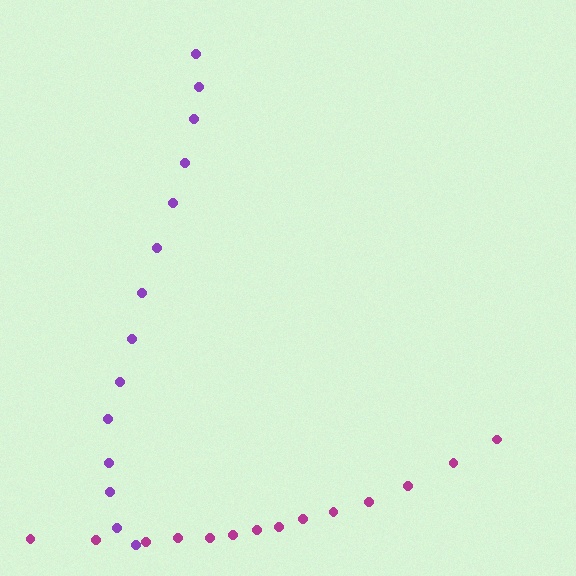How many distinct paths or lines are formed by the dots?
There are 2 distinct paths.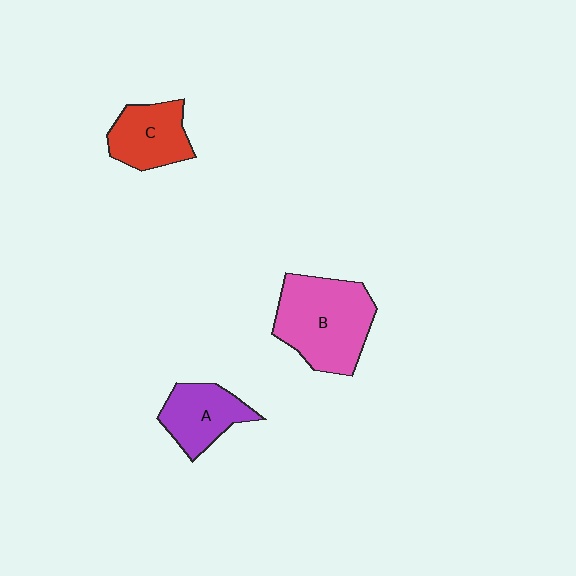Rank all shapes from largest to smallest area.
From largest to smallest: B (pink), C (red), A (purple).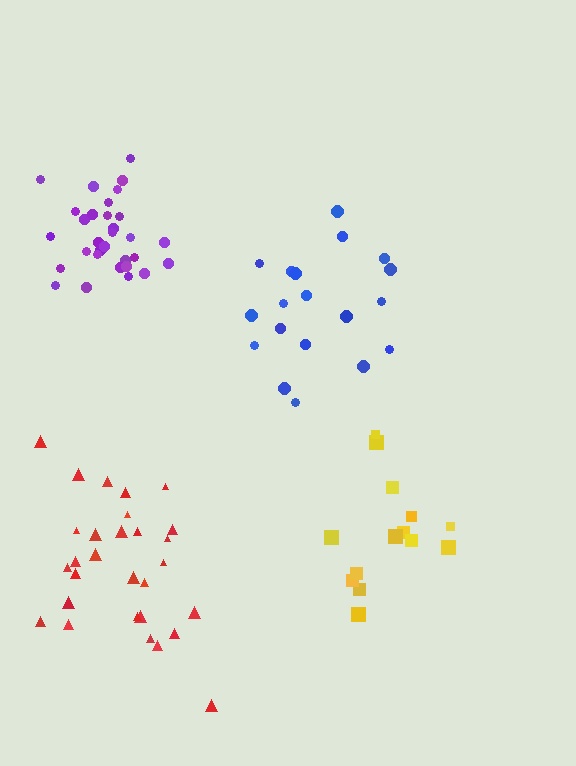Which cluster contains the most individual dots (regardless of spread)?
Purple (31).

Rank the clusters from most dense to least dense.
purple, red, blue, yellow.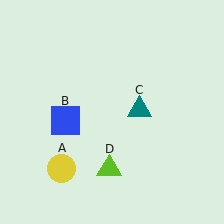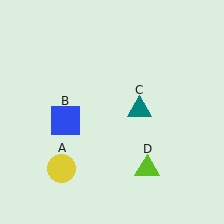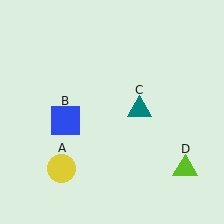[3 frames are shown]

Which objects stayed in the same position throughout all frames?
Yellow circle (object A) and blue square (object B) and teal triangle (object C) remained stationary.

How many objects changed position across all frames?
1 object changed position: lime triangle (object D).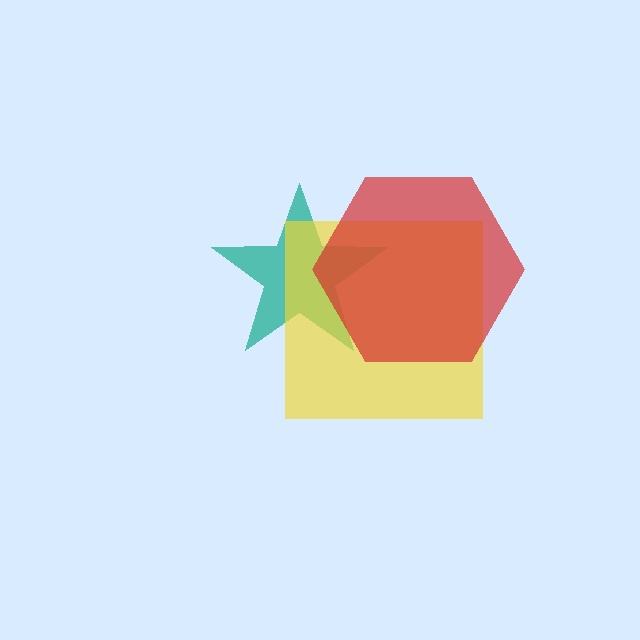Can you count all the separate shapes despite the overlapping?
Yes, there are 3 separate shapes.